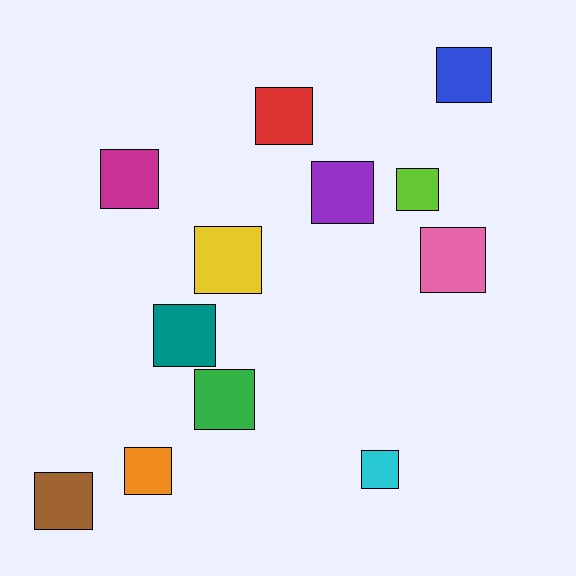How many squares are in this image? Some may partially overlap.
There are 12 squares.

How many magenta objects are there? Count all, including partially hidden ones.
There is 1 magenta object.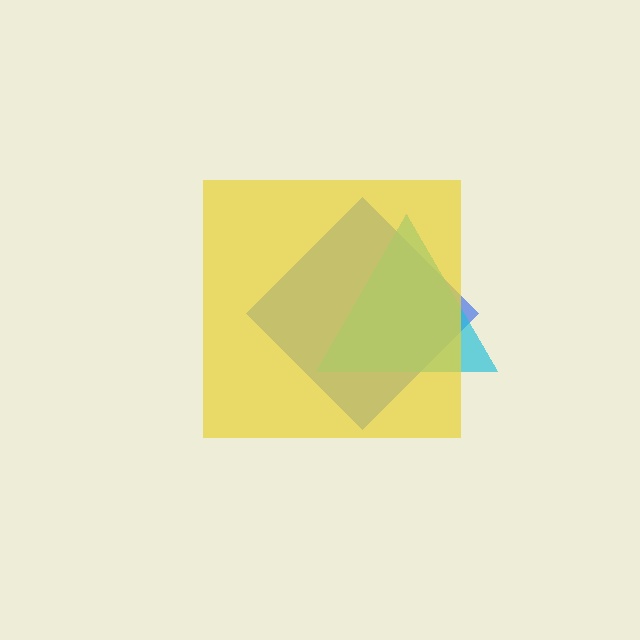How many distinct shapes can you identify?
There are 3 distinct shapes: a blue diamond, a cyan triangle, a yellow square.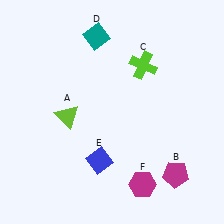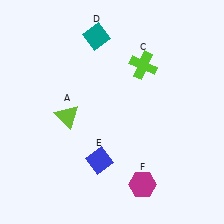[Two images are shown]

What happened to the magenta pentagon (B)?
The magenta pentagon (B) was removed in Image 2. It was in the bottom-right area of Image 1.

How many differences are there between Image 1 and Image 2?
There is 1 difference between the two images.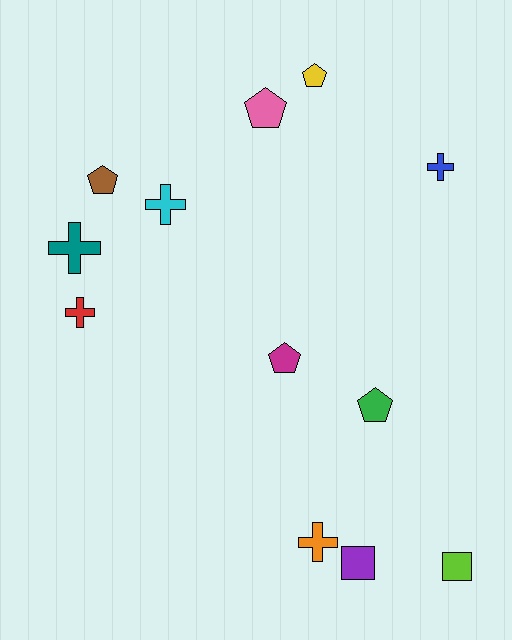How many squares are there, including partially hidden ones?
There are 2 squares.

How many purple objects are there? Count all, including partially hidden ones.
There is 1 purple object.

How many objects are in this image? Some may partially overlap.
There are 12 objects.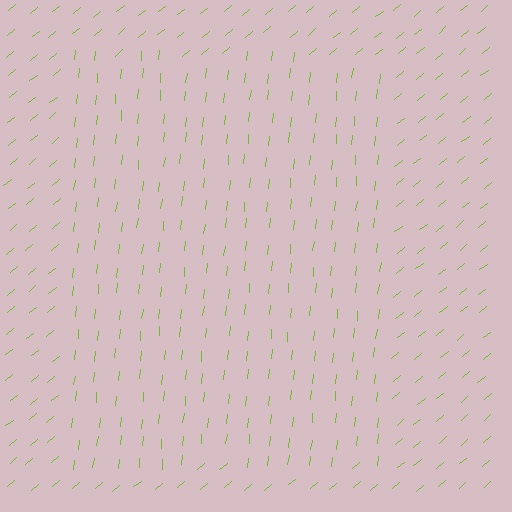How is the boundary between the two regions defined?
The boundary is defined purely by a change in line orientation (approximately 45 degrees difference). All lines are the same color and thickness.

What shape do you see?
I see a rectangle.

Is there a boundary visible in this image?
Yes, there is a texture boundary formed by a change in line orientation.